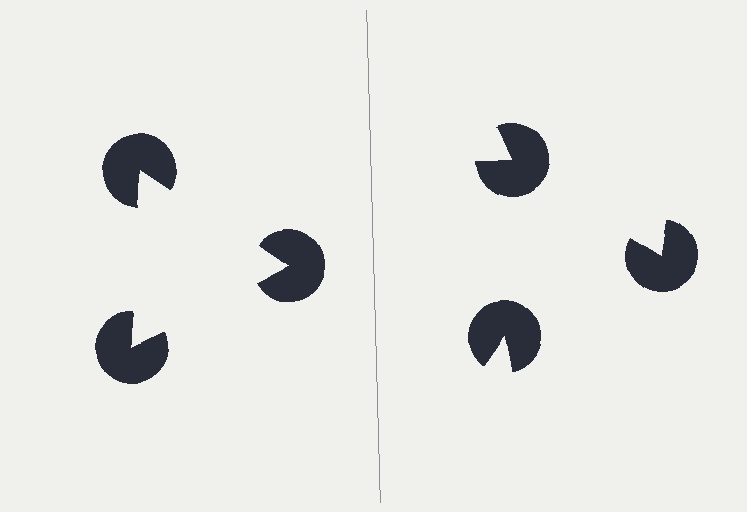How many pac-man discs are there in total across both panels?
6 — 3 on each side.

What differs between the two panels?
The pac-man discs are positioned identically on both sides; only the wedge orientations differ. On the left they align to a triangle; on the right they are misaligned.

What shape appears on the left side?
An illusory triangle.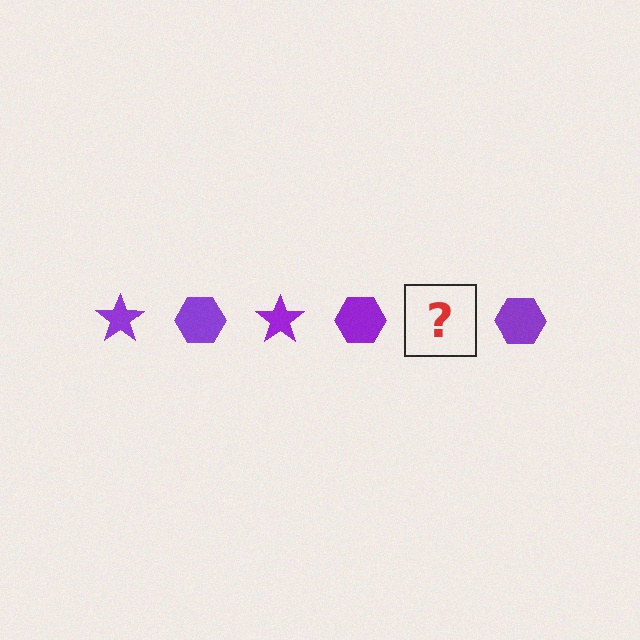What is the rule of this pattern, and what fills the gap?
The rule is that the pattern cycles through star, hexagon shapes in purple. The gap should be filled with a purple star.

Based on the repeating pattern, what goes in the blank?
The blank should be a purple star.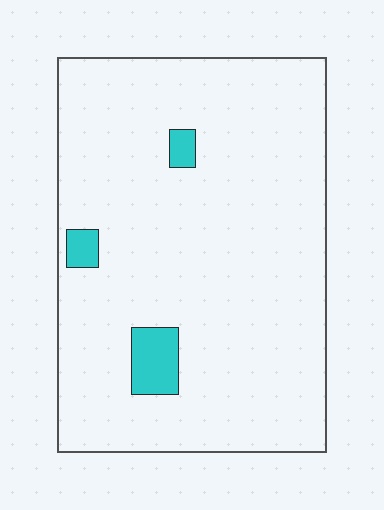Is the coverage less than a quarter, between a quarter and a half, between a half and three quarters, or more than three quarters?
Less than a quarter.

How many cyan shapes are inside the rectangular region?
3.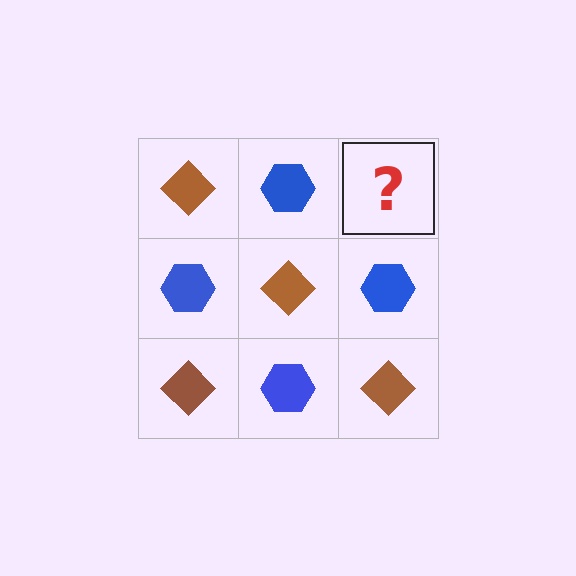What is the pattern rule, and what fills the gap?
The rule is that it alternates brown diamond and blue hexagon in a checkerboard pattern. The gap should be filled with a brown diamond.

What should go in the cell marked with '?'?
The missing cell should contain a brown diamond.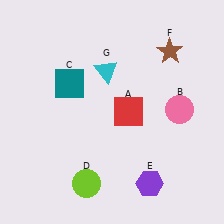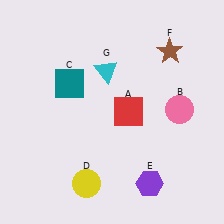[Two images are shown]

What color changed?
The circle (D) changed from lime in Image 1 to yellow in Image 2.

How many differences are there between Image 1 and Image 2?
There is 1 difference between the two images.